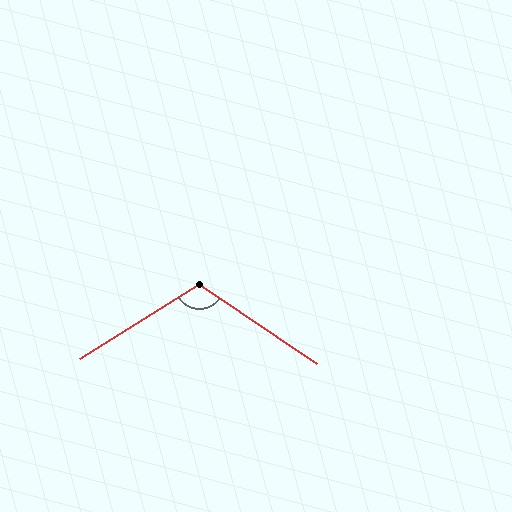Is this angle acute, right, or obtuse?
It is obtuse.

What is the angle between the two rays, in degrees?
Approximately 114 degrees.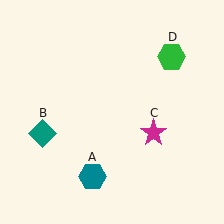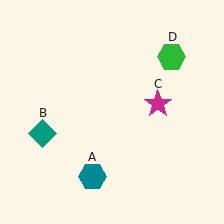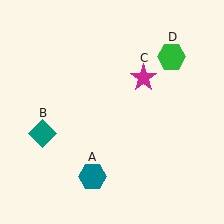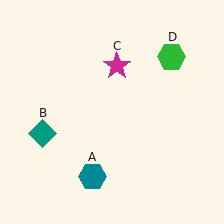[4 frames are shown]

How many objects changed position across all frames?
1 object changed position: magenta star (object C).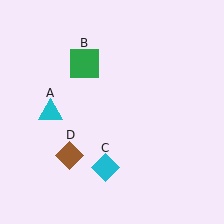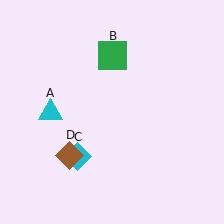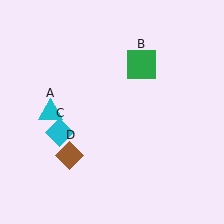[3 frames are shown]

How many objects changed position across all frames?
2 objects changed position: green square (object B), cyan diamond (object C).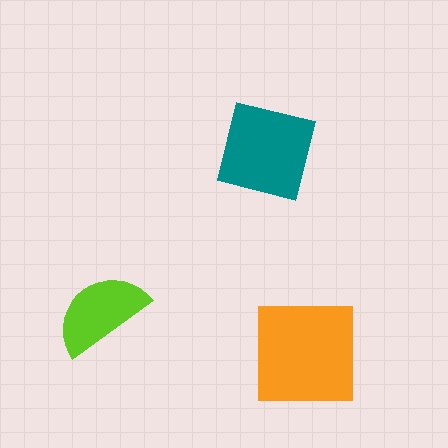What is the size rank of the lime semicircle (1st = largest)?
3rd.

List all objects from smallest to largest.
The lime semicircle, the teal square, the orange square.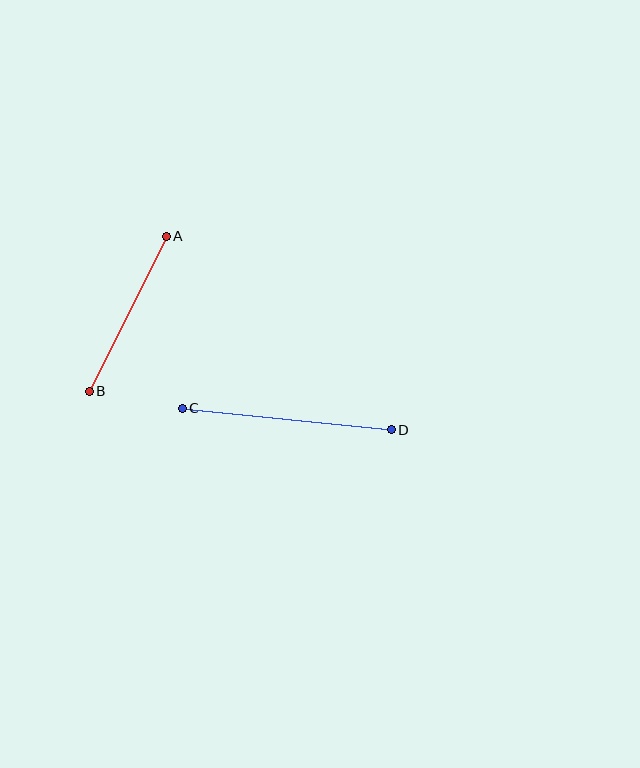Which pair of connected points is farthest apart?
Points C and D are farthest apart.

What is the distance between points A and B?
The distance is approximately 173 pixels.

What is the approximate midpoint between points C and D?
The midpoint is at approximately (287, 419) pixels.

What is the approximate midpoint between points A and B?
The midpoint is at approximately (128, 314) pixels.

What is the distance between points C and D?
The distance is approximately 210 pixels.